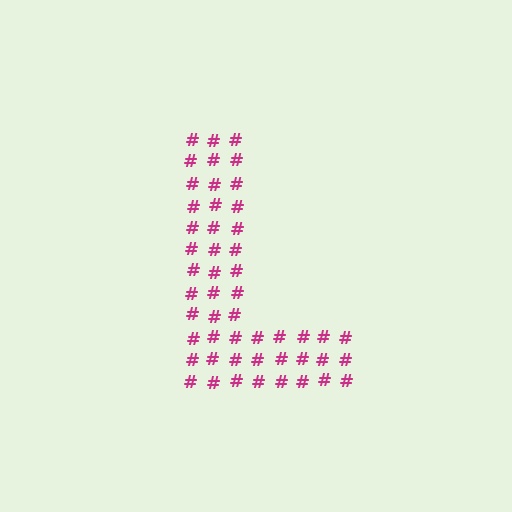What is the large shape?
The large shape is the letter L.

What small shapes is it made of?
It is made of small hash symbols.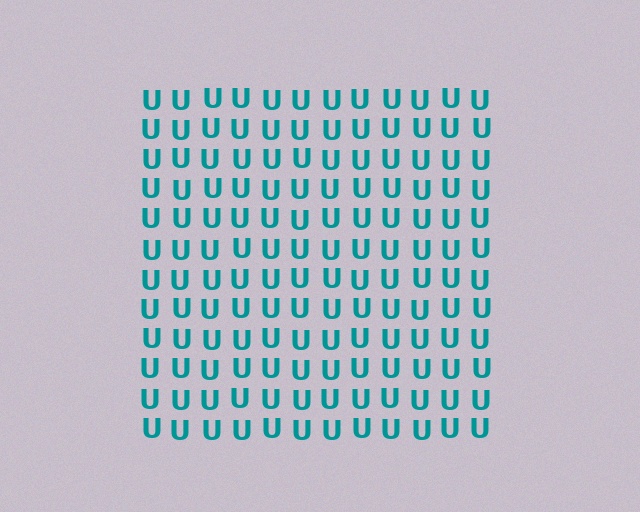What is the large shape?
The large shape is a square.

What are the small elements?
The small elements are letter U's.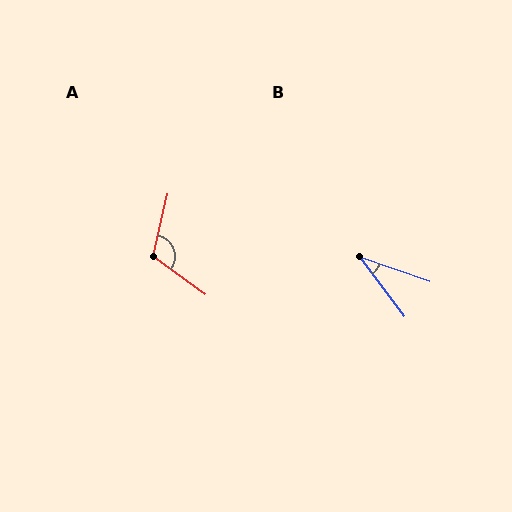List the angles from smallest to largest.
B (34°), A (113°).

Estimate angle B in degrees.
Approximately 34 degrees.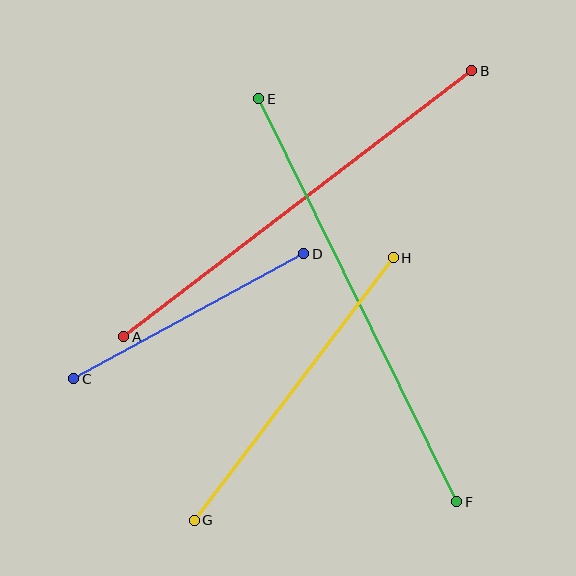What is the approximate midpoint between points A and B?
The midpoint is at approximately (298, 204) pixels.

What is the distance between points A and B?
The distance is approximately 438 pixels.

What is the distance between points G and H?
The distance is approximately 329 pixels.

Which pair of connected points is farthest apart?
Points E and F are farthest apart.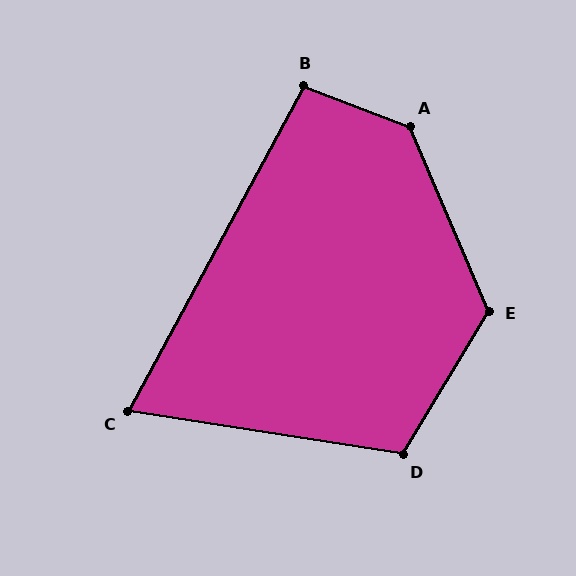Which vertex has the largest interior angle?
A, at approximately 134 degrees.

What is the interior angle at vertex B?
Approximately 98 degrees (obtuse).